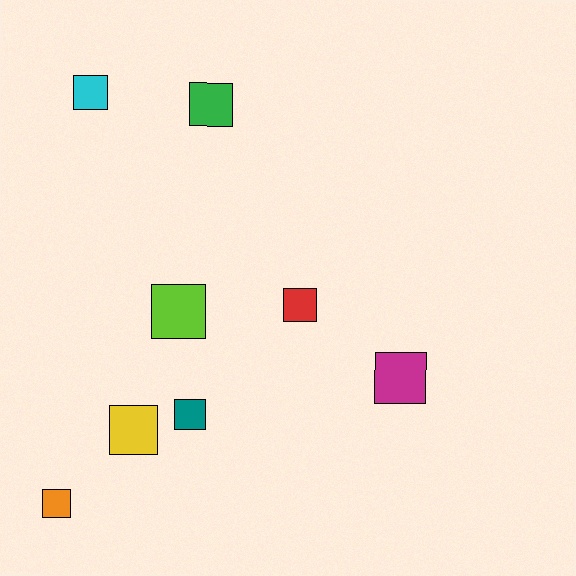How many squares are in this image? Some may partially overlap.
There are 8 squares.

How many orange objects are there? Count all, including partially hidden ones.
There is 1 orange object.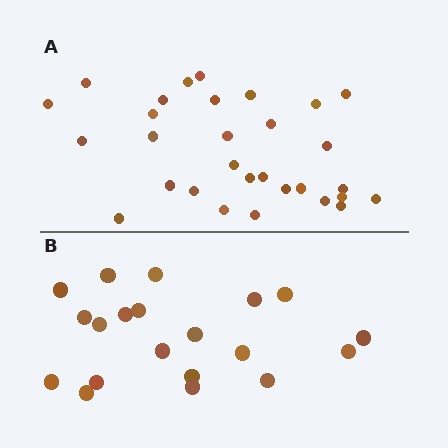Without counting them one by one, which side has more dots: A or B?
Region A (the top region) has more dots.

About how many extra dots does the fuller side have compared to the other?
Region A has roughly 10 or so more dots than region B.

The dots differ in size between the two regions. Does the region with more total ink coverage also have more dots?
No. Region B has more total ink coverage because its dots are larger, but region A actually contains more individual dots. Total area can be misleading — the number of items is what matters here.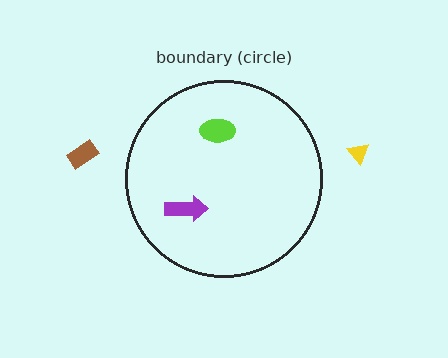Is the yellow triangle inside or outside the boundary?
Outside.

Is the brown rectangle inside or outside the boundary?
Outside.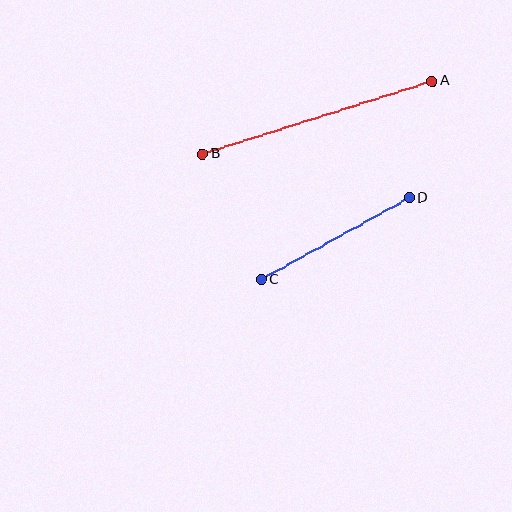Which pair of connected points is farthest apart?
Points A and B are farthest apart.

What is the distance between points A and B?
The distance is approximately 241 pixels.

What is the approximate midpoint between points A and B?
The midpoint is at approximately (317, 117) pixels.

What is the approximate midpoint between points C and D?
The midpoint is at approximately (336, 239) pixels.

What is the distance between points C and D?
The distance is approximately 169 pixels.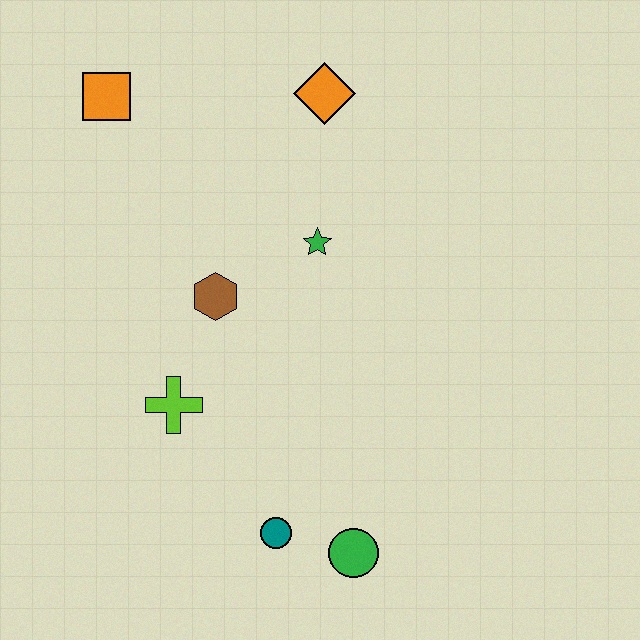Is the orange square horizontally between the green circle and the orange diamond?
No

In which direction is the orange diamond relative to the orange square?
The orange diamond is to the right of the orange square.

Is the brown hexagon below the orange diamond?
Yes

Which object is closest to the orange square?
The orange diamond is closest to the orange square.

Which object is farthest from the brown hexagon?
The green circle is farthest from the brown hexagon.